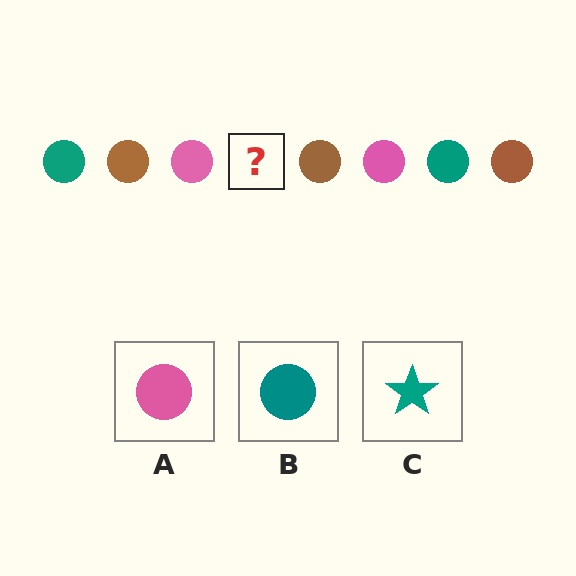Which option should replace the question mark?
Option B.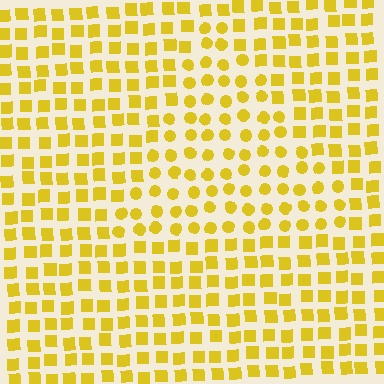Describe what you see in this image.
The image is filled with small yellow elements arranged in a uniform grid. A triangle-shaped region contains circles, while the surrounding area contains squares. The boundary is defined purely by the change in element shape.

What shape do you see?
I see a triangle.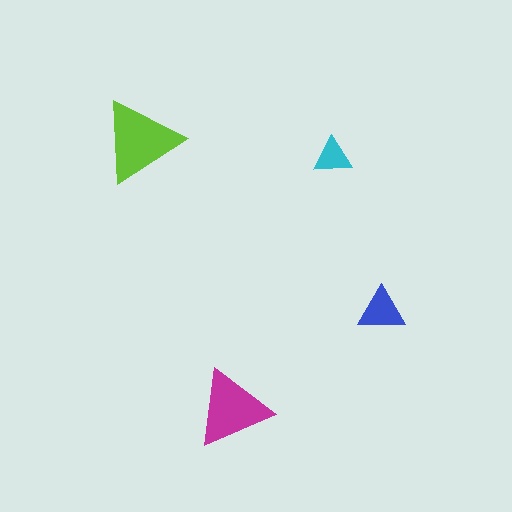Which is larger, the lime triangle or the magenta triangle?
The lime one.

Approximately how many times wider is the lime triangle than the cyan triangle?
About 2 times wider.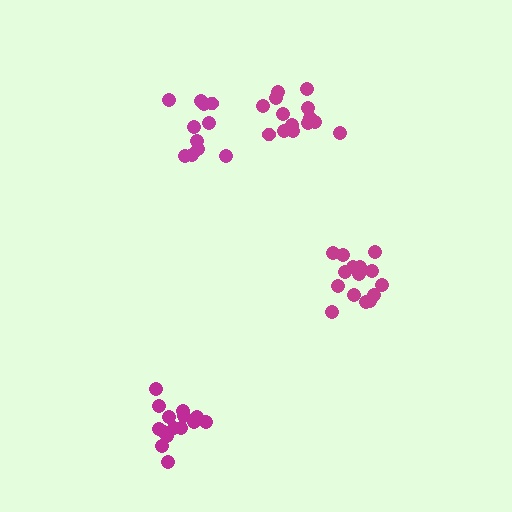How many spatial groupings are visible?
There are 4 spatial groupings.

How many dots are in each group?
Group 1: 11 dots, Group 2: 15 dots, Group 3: 15 dots, Group 4: 14 dots (55 total).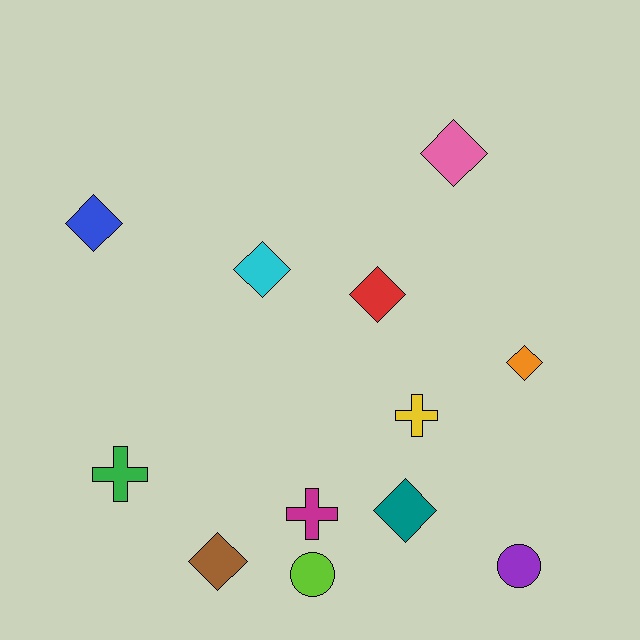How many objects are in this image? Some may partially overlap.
There are 12 objects.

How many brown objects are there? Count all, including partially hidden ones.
There is 1 brown object.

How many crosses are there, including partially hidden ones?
There are 3 crosses.